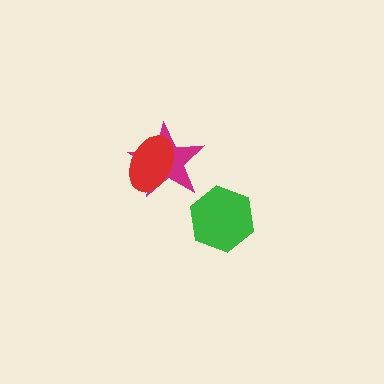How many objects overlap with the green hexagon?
0 objects overlap with the green hexagon.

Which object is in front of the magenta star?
The red ellipse is in front of the magenta star.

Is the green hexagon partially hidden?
No, no other shape covers it.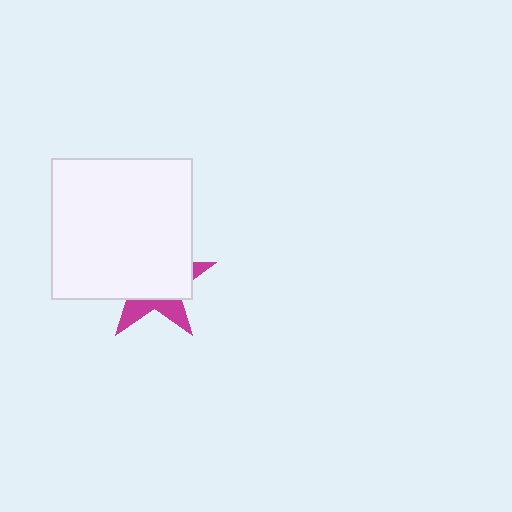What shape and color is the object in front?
The object in front is a white square.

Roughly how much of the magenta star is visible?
A small part of it is visible (roughly 31%).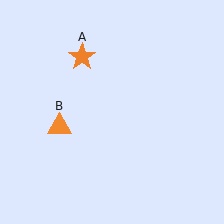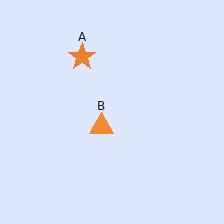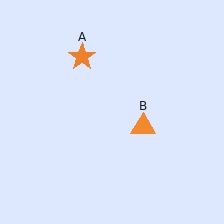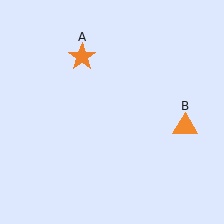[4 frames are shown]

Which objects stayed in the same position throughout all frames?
Orange star (object A) remained stationary.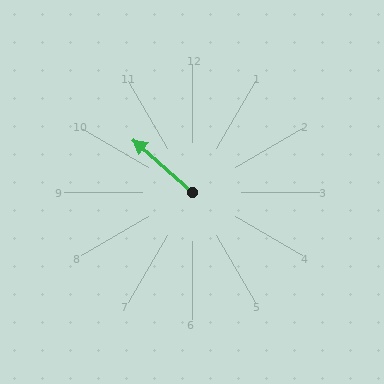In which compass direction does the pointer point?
Northwest.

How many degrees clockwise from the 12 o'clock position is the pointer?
Approximately 312 degrees.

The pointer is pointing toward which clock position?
Roughly 10 o'clock.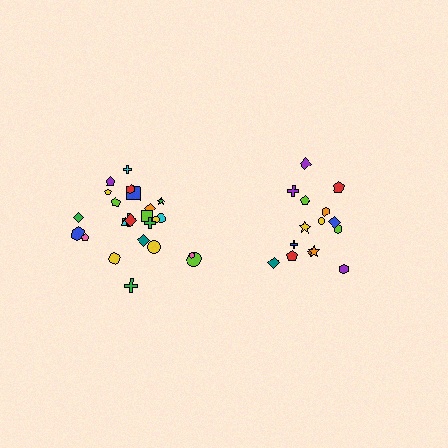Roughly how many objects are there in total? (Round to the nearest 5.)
Roughly 40 objects in total.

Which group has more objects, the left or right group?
The left group.